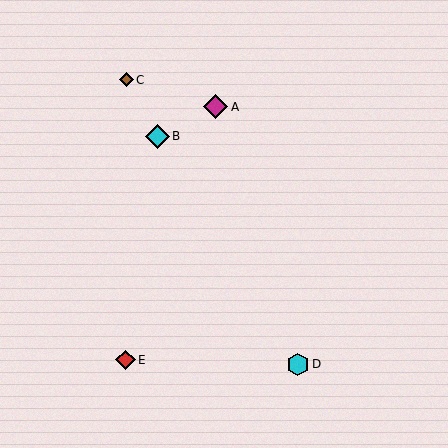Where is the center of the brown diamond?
The center of the brown diamond is at (127, 80).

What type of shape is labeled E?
Shape E is a red diamond.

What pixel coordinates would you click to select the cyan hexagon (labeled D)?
Click at (298, 364) to select the cyan hexagon D.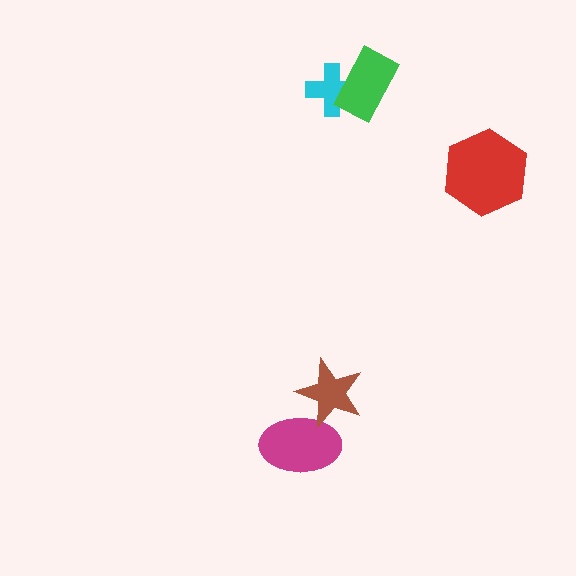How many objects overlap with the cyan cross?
1 object overlaps with the cyan cross.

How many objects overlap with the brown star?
1 object overlaps with the brown star.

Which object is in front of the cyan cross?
The green rectangle is in front of the cyan cross.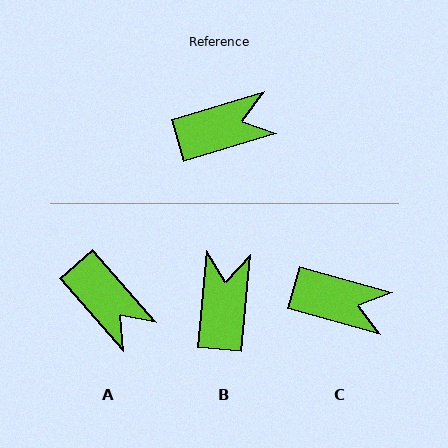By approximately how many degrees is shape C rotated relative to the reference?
Approximately 32 degrees clockwise.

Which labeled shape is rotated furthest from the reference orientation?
B, about 68 degrees away.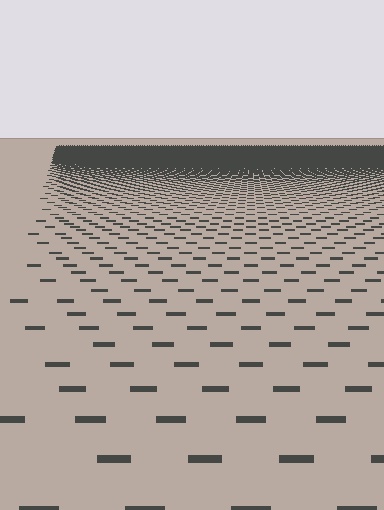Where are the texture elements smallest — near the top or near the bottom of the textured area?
Near the top.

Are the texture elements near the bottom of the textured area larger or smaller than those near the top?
Larger. Near the bottom, elements are closer to the viewer and appear at a bigger on-screen size.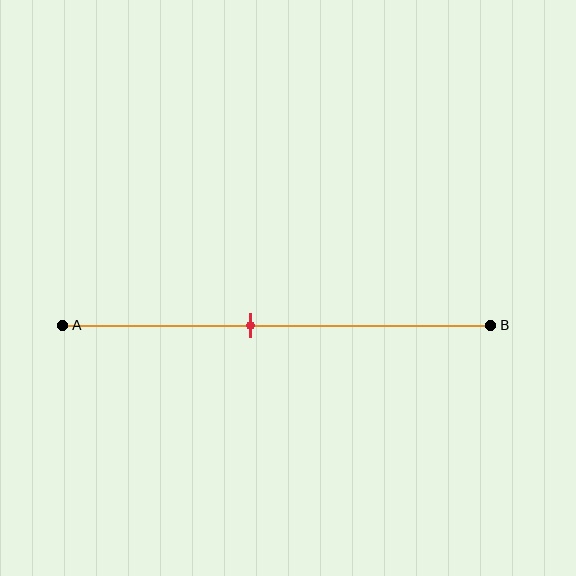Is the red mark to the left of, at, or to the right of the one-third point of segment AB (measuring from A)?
The red mark is to the right of the one-third point of segment AB.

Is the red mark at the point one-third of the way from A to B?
No, the mark is at about 45% from A, not at the 33% one-third point.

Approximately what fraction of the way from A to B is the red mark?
The red mark is approximately 45% of the way from A to B.